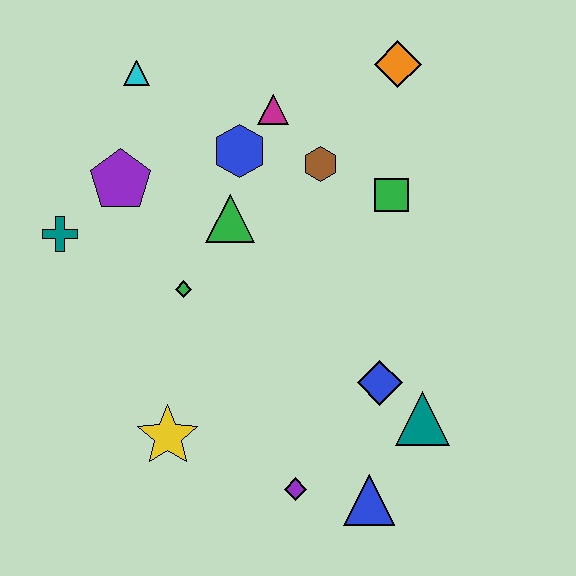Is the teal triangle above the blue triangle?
Yes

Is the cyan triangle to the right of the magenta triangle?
No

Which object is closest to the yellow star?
The purple diamond is closest to the yellow star.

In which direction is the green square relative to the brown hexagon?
The green square is to the right of the brown hexagon.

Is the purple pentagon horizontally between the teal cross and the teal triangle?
Yes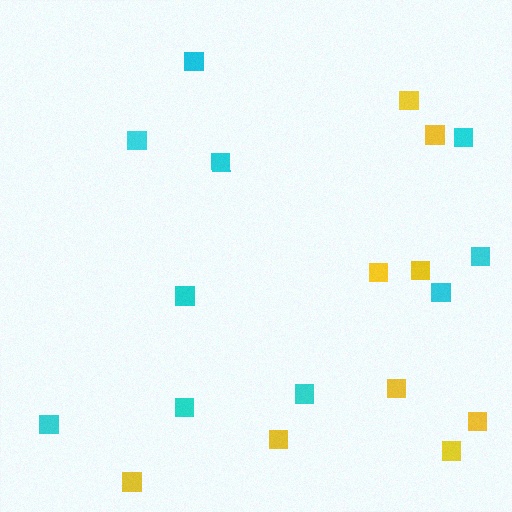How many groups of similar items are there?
There are 2 groups: one group of cyan squares (10) and one group of yellow squares (9).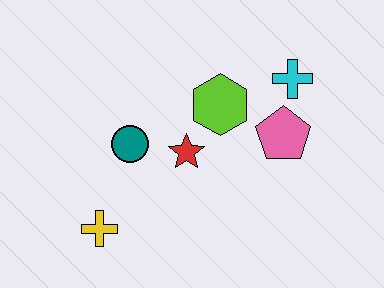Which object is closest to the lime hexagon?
The red star is closest to the lime hexagon.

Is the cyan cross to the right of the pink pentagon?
Yes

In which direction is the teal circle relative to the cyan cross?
The teal circle is to the left of the cyan cross.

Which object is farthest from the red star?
The cyan cross is farthest from the red star.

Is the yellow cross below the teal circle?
Yes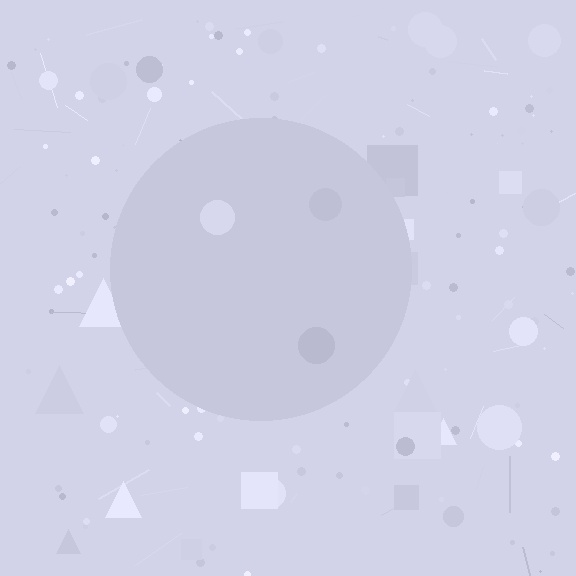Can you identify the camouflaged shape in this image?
The camouflaged shape is a circle.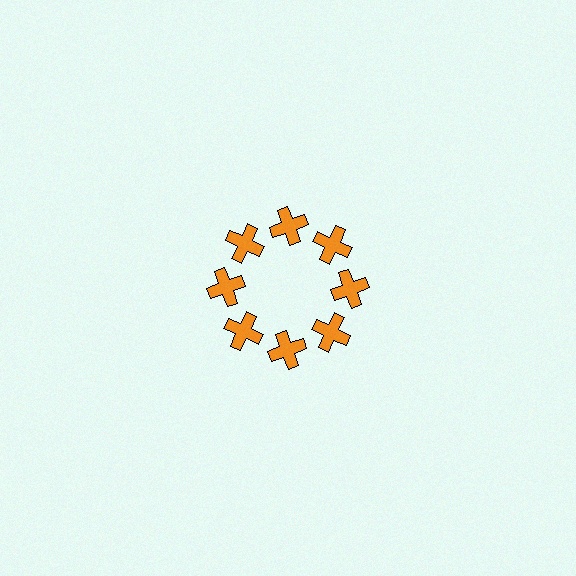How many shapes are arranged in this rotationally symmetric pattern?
There are 8 shapes, arranged in 8 groups of 1.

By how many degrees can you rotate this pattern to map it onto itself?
The pattern maps onto itself every 45 degrees of rotation.